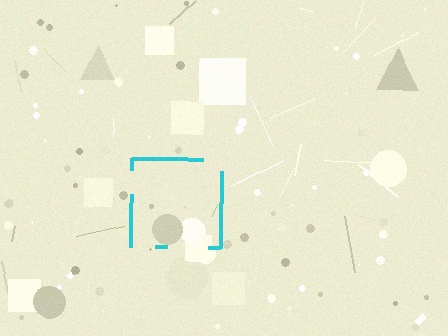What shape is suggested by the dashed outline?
The dashed outline suggests a square.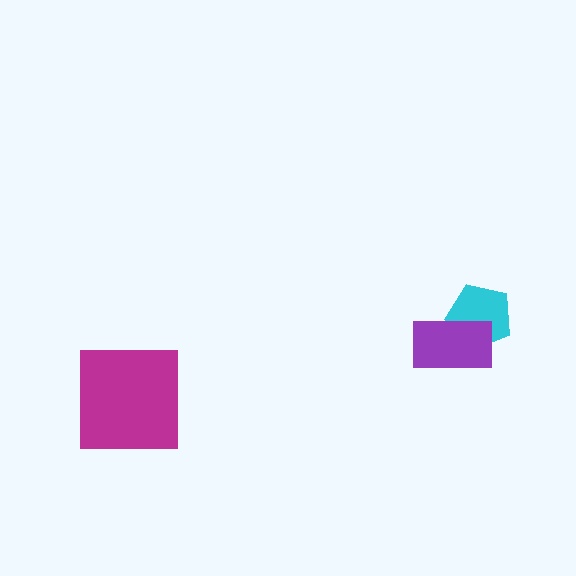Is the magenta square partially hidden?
No, no other shape covers it.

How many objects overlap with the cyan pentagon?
1 object overlaps with the cyan pentagon.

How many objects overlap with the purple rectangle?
1 object overlaps with the purple rectangle.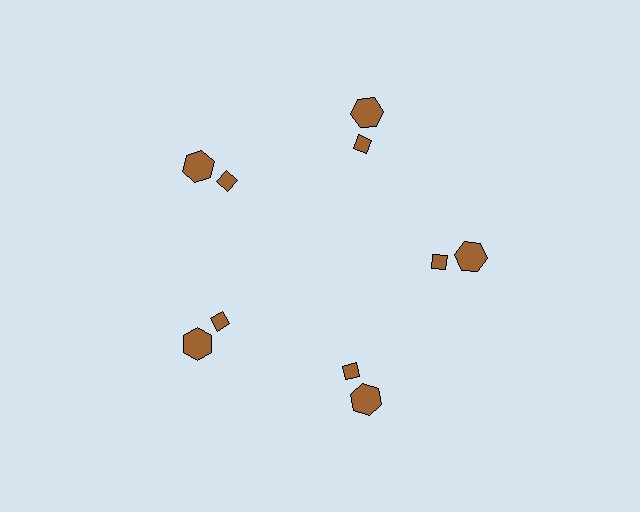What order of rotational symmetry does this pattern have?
This pattern has 5-fold rotational symmetry.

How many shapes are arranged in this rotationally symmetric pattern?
There are 10 shapes, arranged in 5 groups of 2.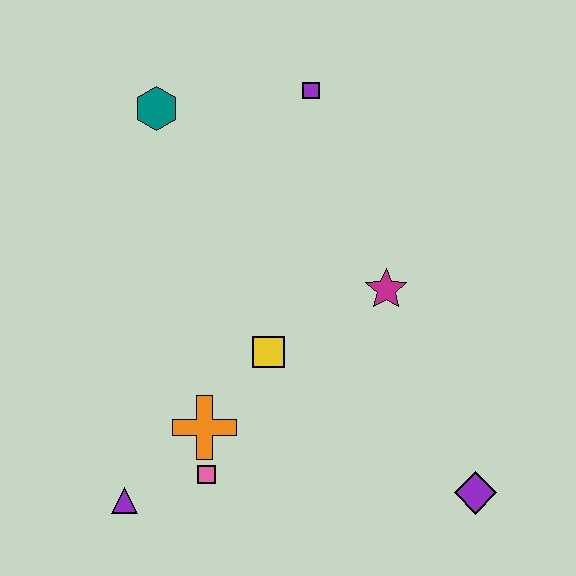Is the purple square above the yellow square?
Yes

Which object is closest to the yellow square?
The orange cross is closest to the yellow square.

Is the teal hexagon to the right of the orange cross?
No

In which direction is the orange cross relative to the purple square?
The orange cross is below the purple square.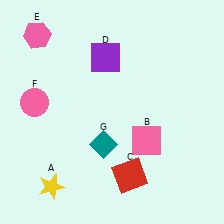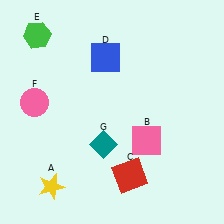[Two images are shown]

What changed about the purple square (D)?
In Image 1, D is purple. In Image 2, it changed to blue.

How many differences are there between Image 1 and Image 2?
There are 2 differences between the two images.